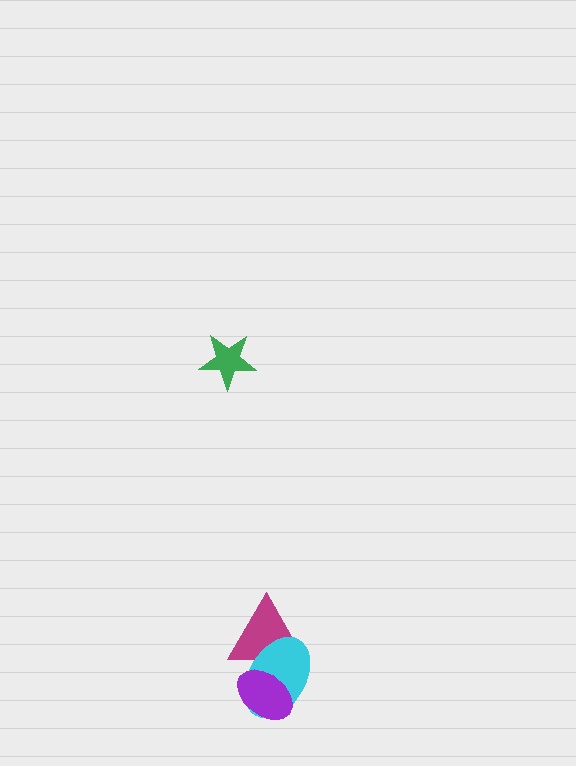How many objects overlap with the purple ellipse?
2 objects overlap with the purple ellipse.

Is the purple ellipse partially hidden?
No, no other shape covers it.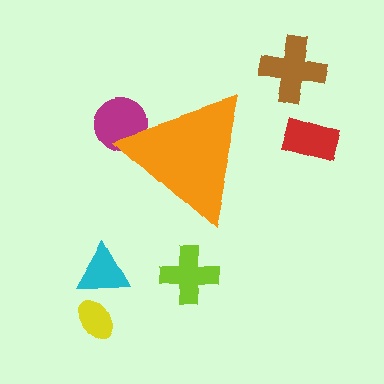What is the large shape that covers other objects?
An orange triangle.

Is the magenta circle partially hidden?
Yes, the magenta circle is partially hidden behind the orange triangle.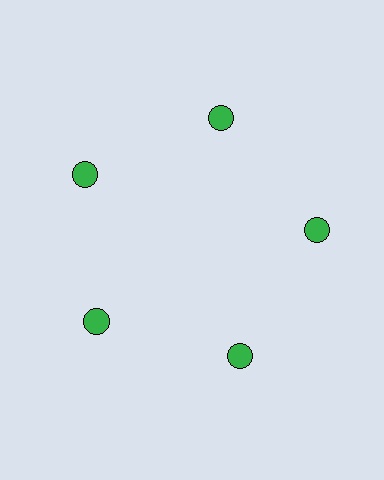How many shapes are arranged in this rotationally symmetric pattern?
There are 5 shapes, arranged in 5 groups of 1.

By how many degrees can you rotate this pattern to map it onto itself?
The pattern maps onto itself every 72 degrees of rotation.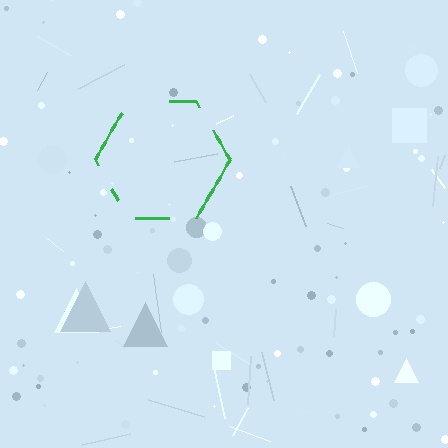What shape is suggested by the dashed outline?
The dashed outline suggests a hexagon.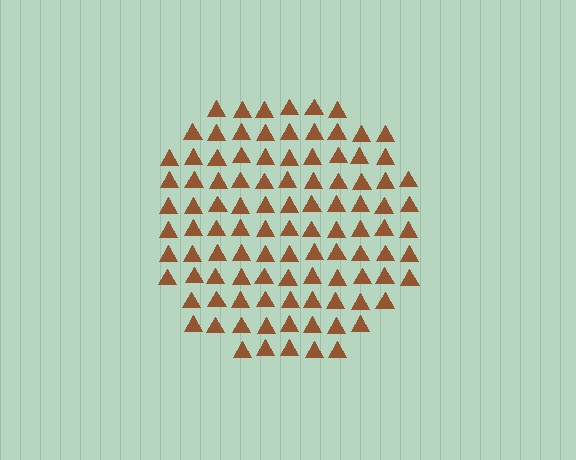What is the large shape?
The large shape is a circle.